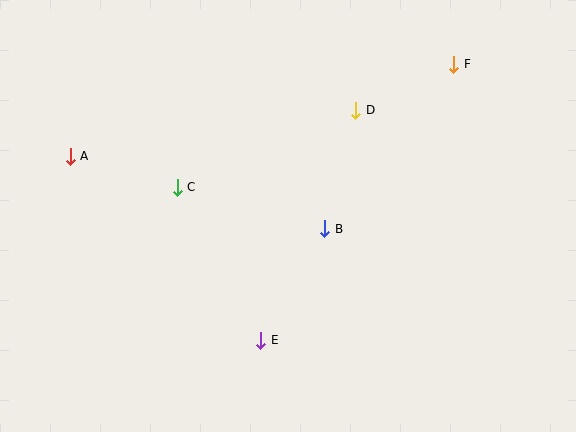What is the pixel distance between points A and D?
The distance between A and D is 289 pixels.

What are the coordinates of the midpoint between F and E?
The midpoint between F and E is at (357, 202).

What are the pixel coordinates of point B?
Point B is at (325, 229).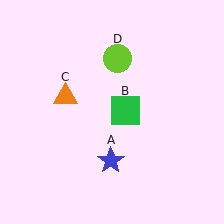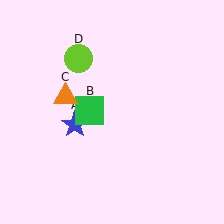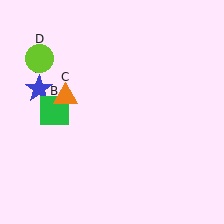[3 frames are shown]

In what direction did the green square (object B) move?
The green square (object B) moved left.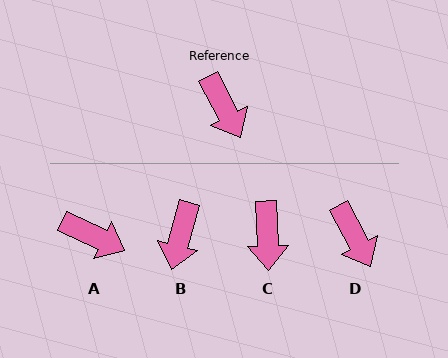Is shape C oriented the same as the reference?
No, it is off by about 25 degrees.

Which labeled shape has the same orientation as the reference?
D.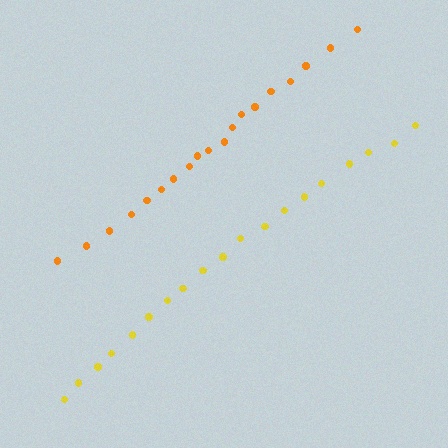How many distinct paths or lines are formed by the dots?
There are 2 distinct paths.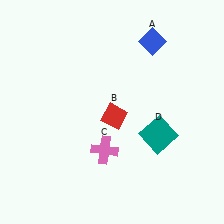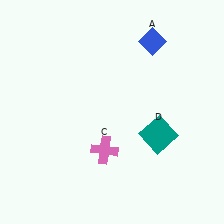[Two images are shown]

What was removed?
The red diamond (B) was removed in Image 2.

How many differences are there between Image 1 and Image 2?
There is 1 difference between the two images.